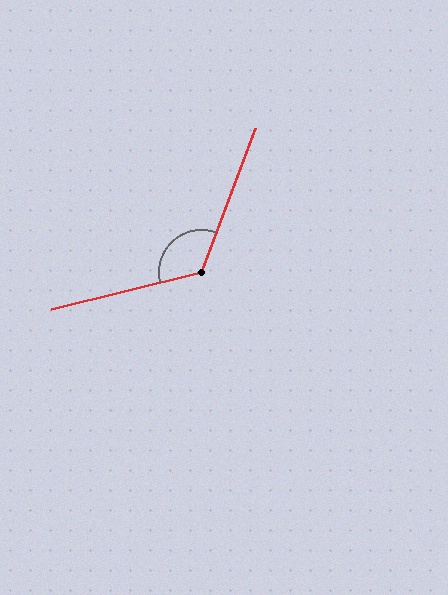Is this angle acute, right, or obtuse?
It is obtuse.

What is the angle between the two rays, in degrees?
Approximately 124 degrees.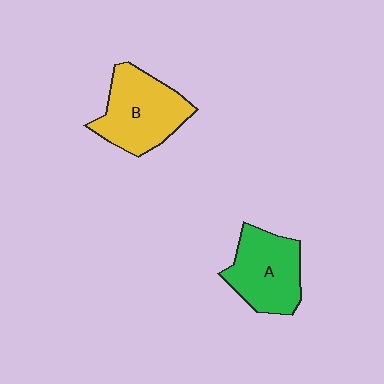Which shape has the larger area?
Shape B (yellow).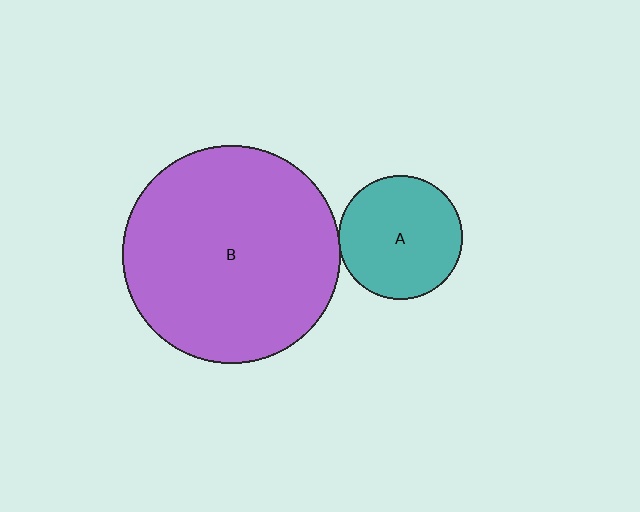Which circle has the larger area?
Circle B (purple).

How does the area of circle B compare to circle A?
Approximately 3.1 times.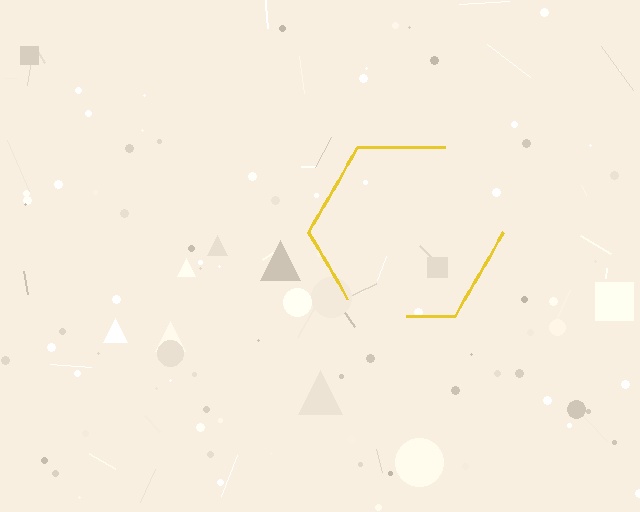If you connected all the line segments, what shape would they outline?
They would outline a hexagon.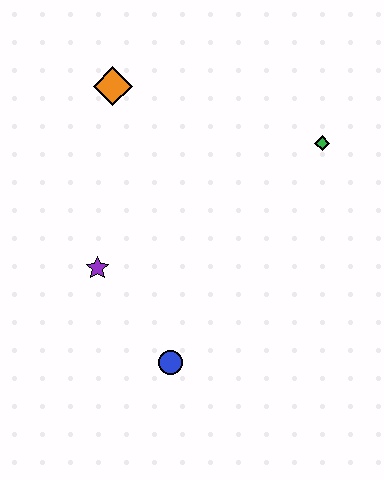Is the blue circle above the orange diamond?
No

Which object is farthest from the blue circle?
The orange diamond is farthest from the blue circle.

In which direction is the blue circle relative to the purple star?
The blue circle is below the purple star.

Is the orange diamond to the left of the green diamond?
Yes